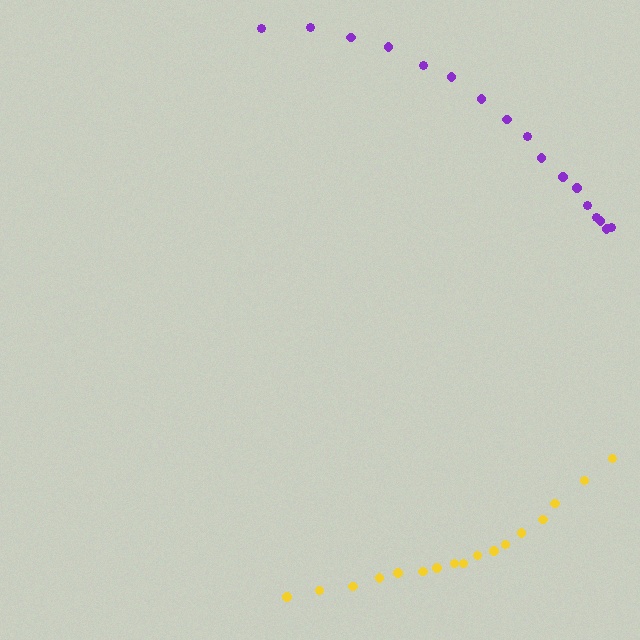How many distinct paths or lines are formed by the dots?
There are 2 distinct paths.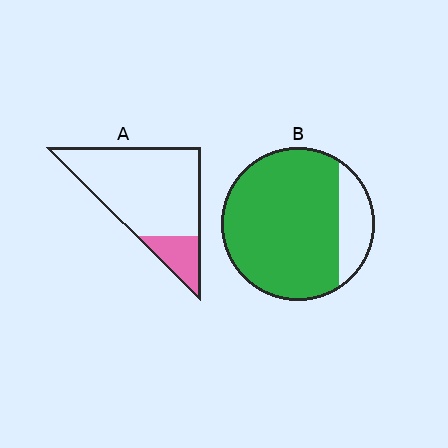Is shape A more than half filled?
No.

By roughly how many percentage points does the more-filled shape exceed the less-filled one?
By roughly 65 percentage points (B over A).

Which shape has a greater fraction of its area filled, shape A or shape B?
Shape B.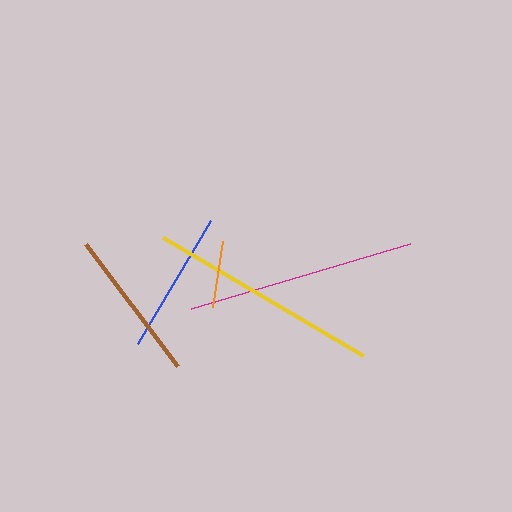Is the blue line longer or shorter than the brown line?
The brown line is longer than the blue line.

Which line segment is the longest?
The yellow line is the longest at approximately 232 pixels.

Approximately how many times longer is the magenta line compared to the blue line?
The magenta line is approximately 1.6 times the length of the blue line.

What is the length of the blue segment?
The blue segment is approximately 143 pixels long.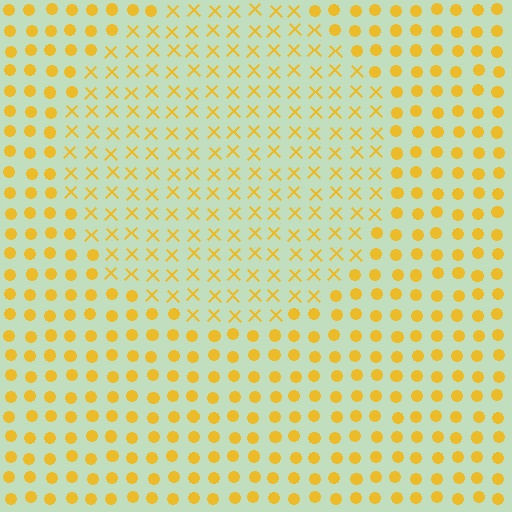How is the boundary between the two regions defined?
The boundary is defined by a change in element shape: X marks inside vs. circles outside. All elements share the same color and spacing.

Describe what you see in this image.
The image is filled with small yellow elements arranged in a uniform grid. A circle-shaped region contains X marks, while the surrounding area contains circles. The boundary is defined purely by the change in element shape.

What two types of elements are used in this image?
The image uses X marks inside the circle region and circles outside it.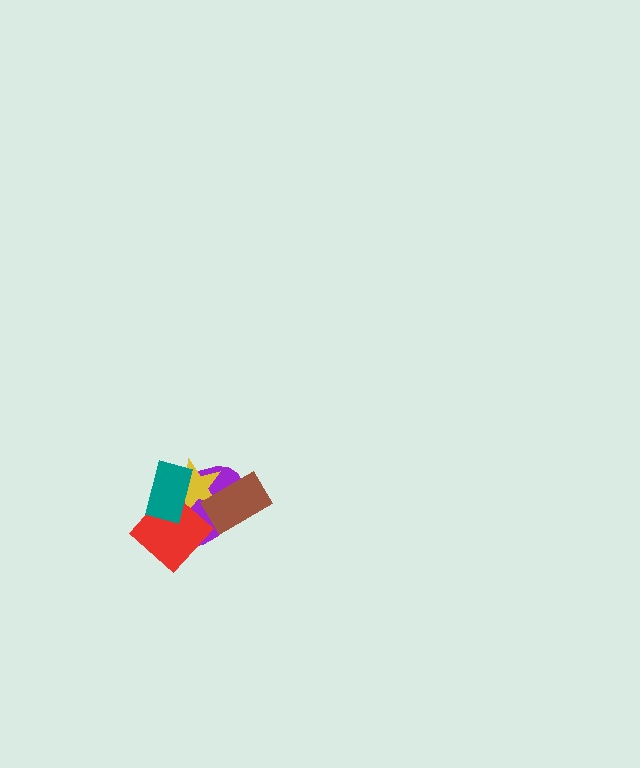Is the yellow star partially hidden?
Yes, it is partially covered by another shape.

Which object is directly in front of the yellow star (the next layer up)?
The red diamond is directly in front of the yellow star.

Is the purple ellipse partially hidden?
Yes, it is partially covered by another shape.